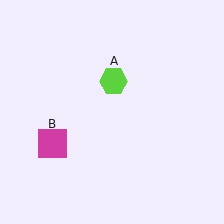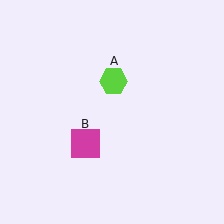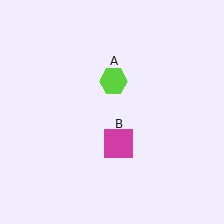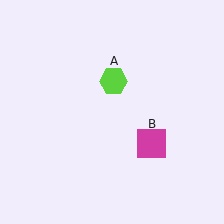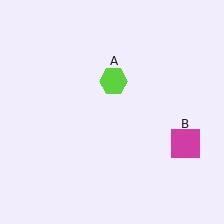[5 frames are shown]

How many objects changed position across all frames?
1 object changed position: magenta square (object B).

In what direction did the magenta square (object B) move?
The magenta square (object B) moved right.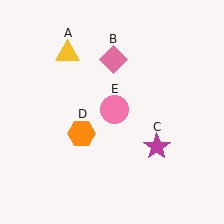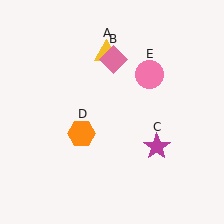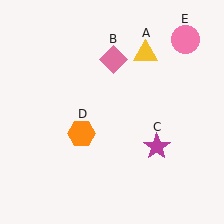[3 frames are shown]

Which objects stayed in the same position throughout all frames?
Pink diamond (object B) and magenta star (object C) and orange hexagon (object D) remained stationary.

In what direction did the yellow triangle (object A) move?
The yellow triangle (object A) moved right.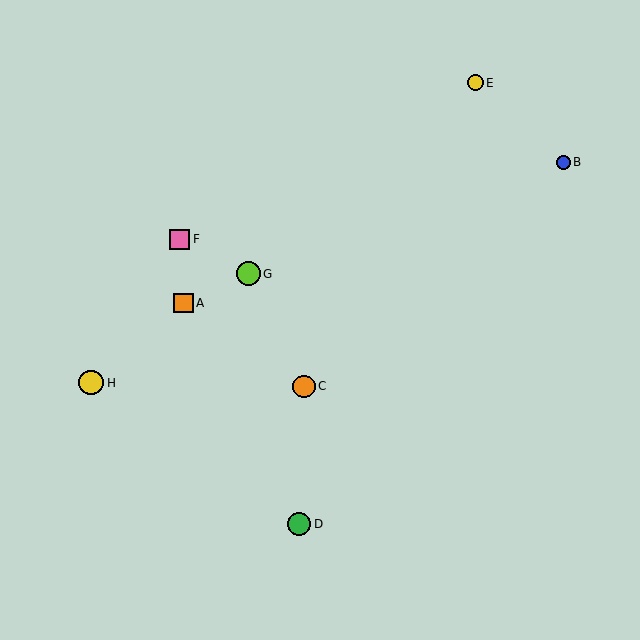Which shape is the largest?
The yellow circle (labeled H) is the largest.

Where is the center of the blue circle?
The center of the blue circle is at (563, 162).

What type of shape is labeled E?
Shape E is a yellow circle.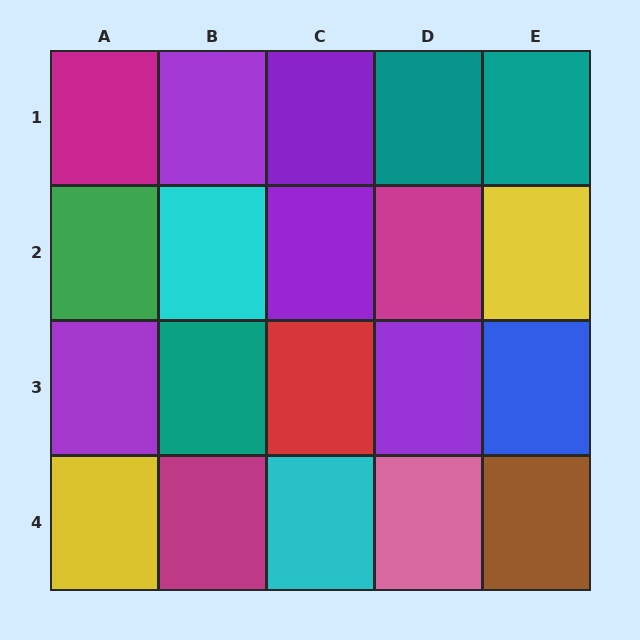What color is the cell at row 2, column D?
Magenta.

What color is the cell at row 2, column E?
Yellow.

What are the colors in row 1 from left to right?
Magenta, purple, purple, teal, teal.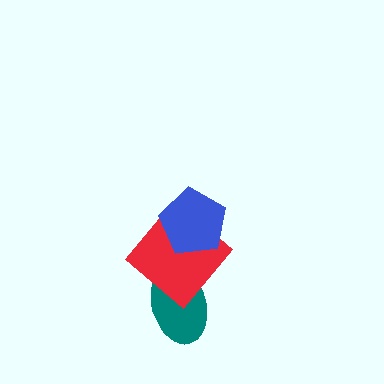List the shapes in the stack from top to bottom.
From top to bottom: the blue pentagon, the red diamond, the teal ellipse.